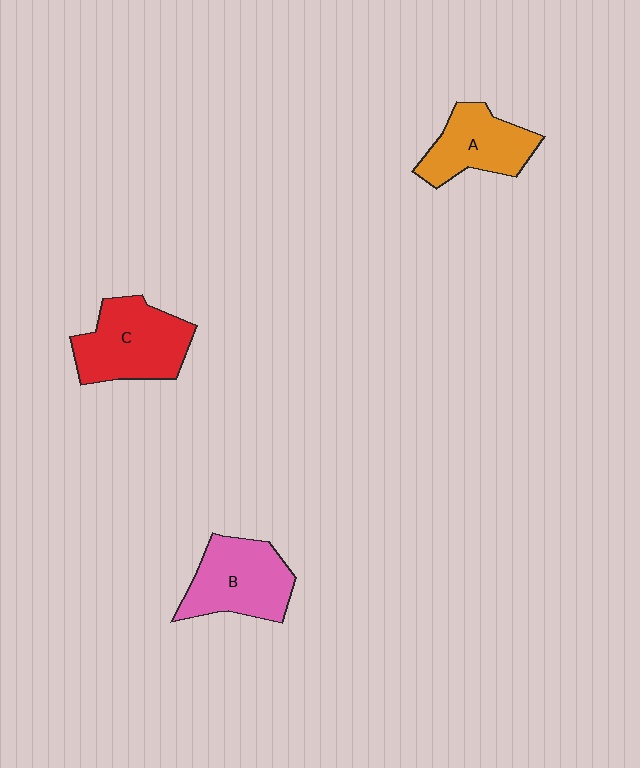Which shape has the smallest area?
Shape A (orange).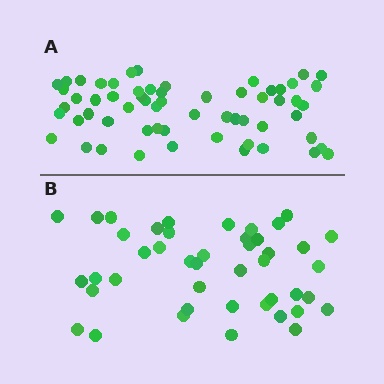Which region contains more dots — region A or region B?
Region A (the top region) has more dots.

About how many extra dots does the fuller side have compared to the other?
Region A has approximately 15 more dots than region B.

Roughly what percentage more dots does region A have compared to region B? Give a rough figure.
About 35% more.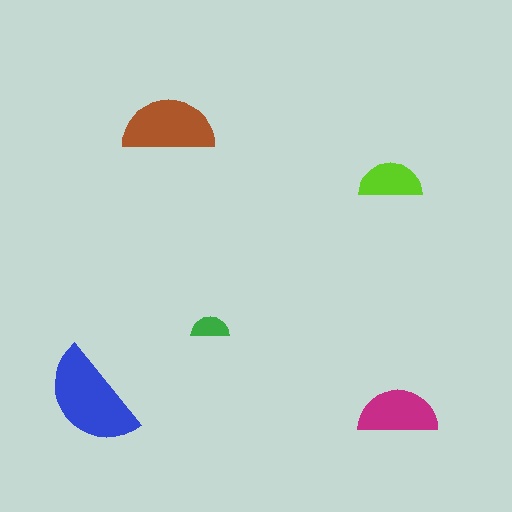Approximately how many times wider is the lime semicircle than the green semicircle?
About 1.5 times wider.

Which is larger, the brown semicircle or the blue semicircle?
The blue one.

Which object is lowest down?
The magenta semicircle is bottommost.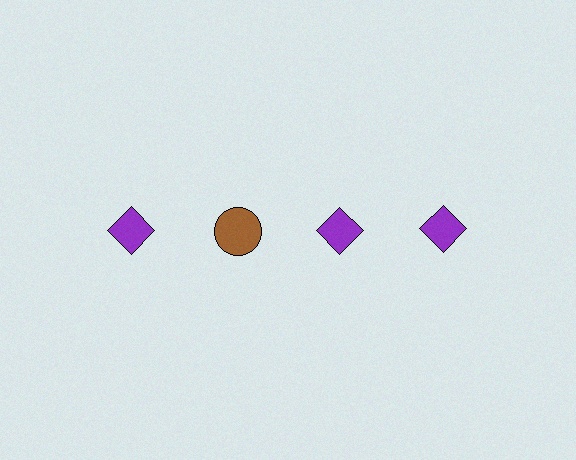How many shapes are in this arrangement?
There are 4 shapes arranged in a grid pattern.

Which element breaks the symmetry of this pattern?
The brown circle in the top row, second from left column breaks the symmetry. All other shapes are purple diamonds.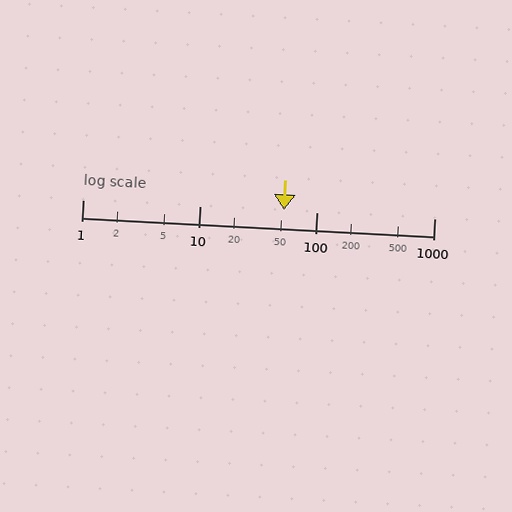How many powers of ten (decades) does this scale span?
The scale spans 3 decades, from 1 to 1000.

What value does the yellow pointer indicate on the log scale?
The pointer indicates approximately 52.